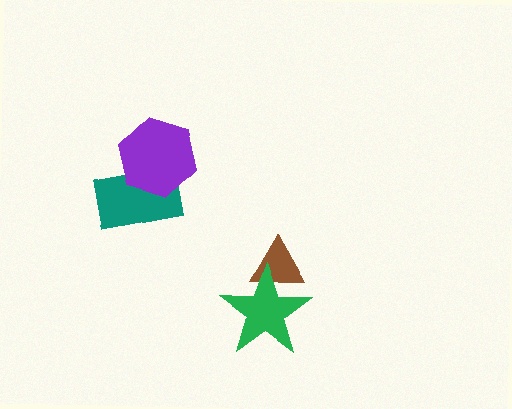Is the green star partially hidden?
No, no other shape covers it.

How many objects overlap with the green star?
1 object overlaps with the green star.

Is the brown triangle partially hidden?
Yes, it is partially covered by another shape.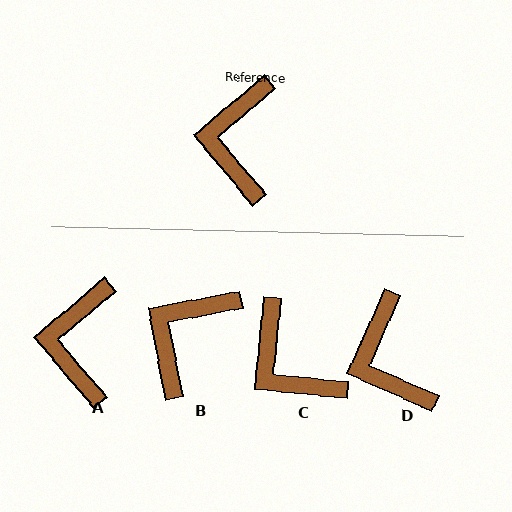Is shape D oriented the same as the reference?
No, it is off by about 26 degrees.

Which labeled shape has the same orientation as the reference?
A.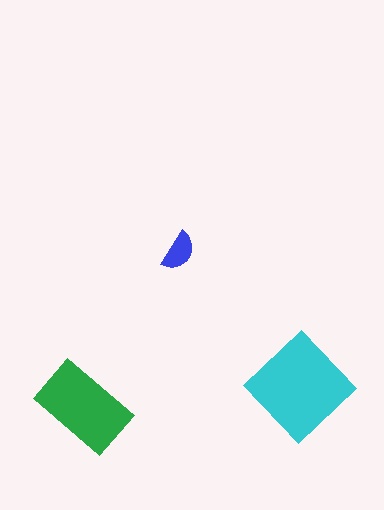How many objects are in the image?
There are 3 objects in the image.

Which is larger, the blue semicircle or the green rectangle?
The green rectangle.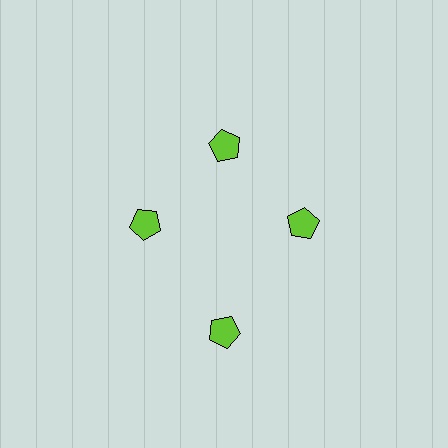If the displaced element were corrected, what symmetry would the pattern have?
It would have 4-fold rotational symmetry — the pattern would map onto itself every 90 degrees.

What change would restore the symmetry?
The symmetry would be restored by moving it inward, back onto the ring so that all 4 pentagons sit at equal angles and equal distance from the center.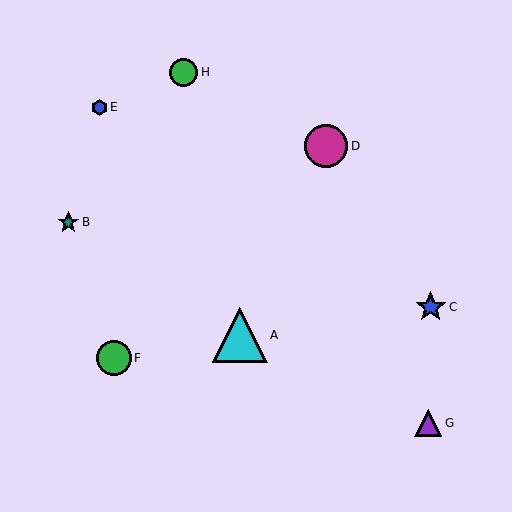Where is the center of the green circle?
The center of the green circle is at (114, 358).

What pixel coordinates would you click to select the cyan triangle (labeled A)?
Click at (240, 335) to select the cyan triangle A.